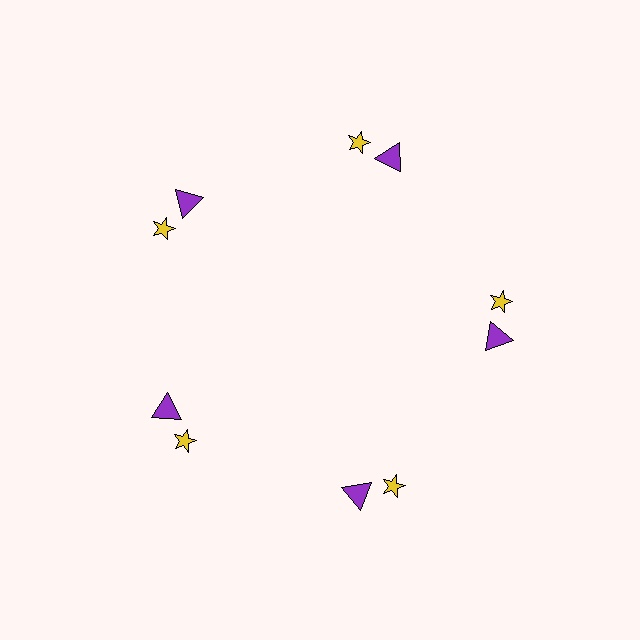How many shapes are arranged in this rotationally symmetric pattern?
There are 10 shapes, arranged in 5 groups of 2.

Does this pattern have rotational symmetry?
Yes, this pattern has 5-fold rotational symmetry. It looks the same after rotating 72 degrees around the center.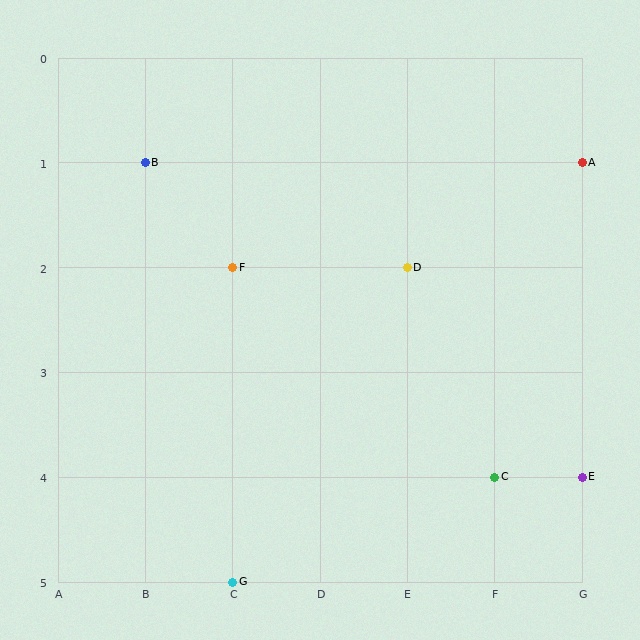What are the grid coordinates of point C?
Point C is at grid coordinates (F, 4).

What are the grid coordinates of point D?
Point D is at grid coordinates (E, 2).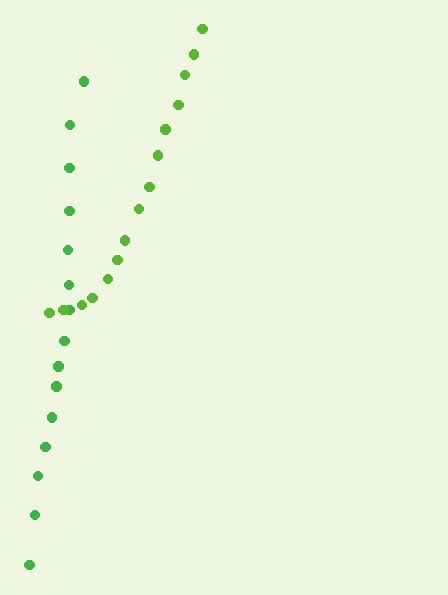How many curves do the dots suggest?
There are 2 distinct paths.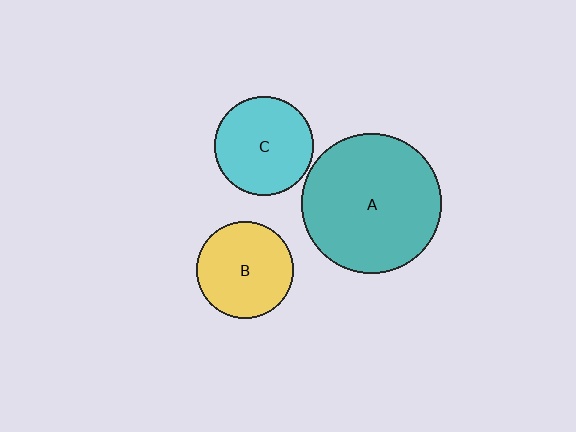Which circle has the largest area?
Circle A (teal).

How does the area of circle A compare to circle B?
Approximately 2.1 times.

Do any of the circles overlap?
No, none of the circles overlap.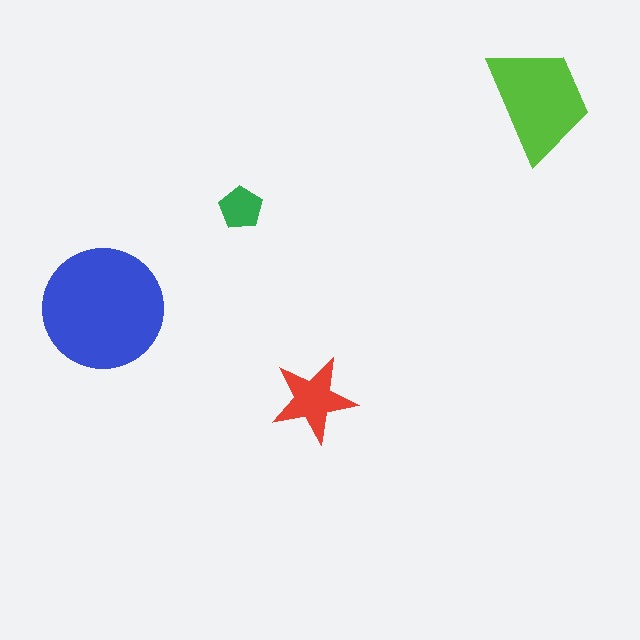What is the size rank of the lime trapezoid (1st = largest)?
2nd.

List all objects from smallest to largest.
The green pentagon, the red star, the lime trapezoid, the blue circle.